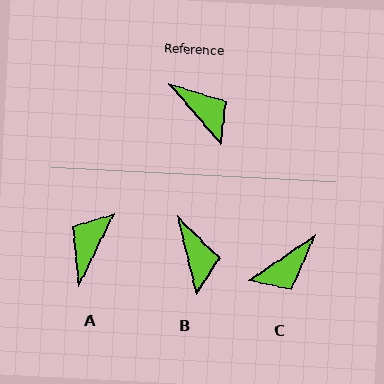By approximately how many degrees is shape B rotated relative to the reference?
Approximately 27 degrees clockwise.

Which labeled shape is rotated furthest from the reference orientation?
A, about 113 degrees away.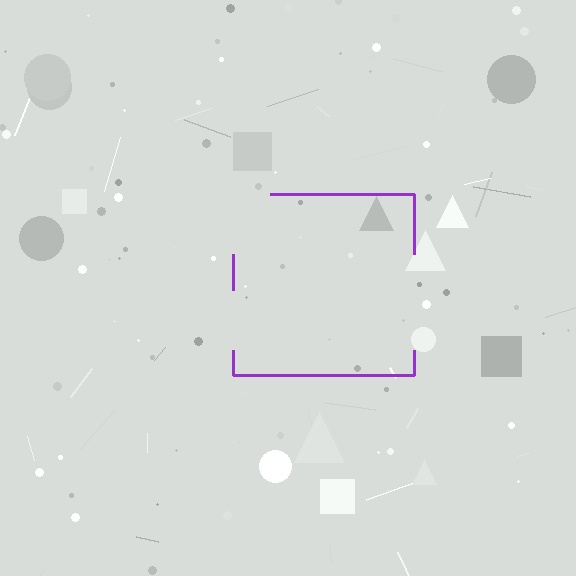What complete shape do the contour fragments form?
The contour fragments form a square.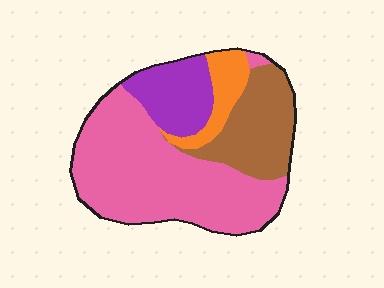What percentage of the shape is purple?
Purple covers around 15% of the shape.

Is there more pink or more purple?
Pink.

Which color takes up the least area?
Orange, at roughly 10%.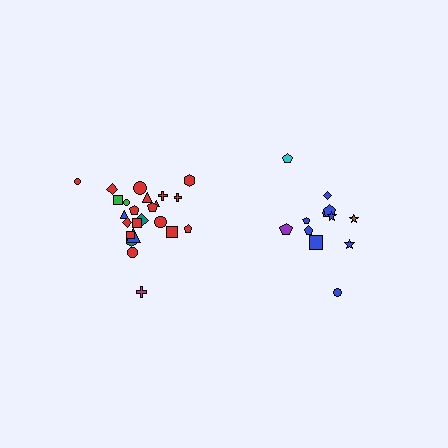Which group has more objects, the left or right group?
The left group.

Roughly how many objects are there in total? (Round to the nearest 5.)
Roughly 35 objects in total.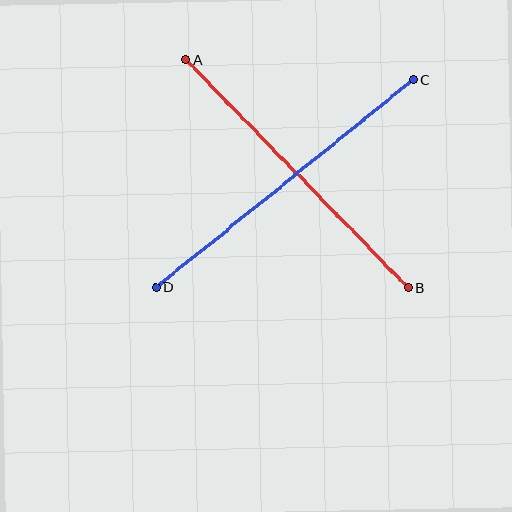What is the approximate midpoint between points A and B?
The midpoint is at approximately (297, 174) pixels.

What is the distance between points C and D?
The distance is approximately 330 pixels.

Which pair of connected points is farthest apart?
Points C and D are farthest apart.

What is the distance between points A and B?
The distance is approximately 318 pixels.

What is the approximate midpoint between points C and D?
The midpoint is at approximately (285, 184) pixels.